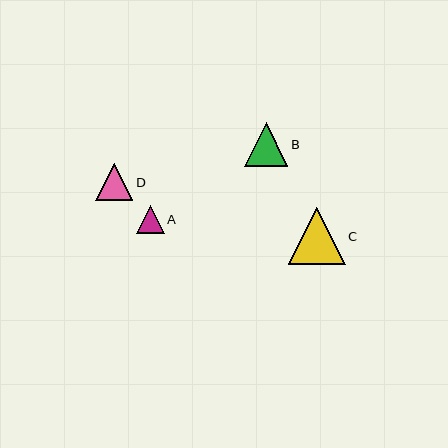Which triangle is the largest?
Triangle C is the largest with a size of approximately 57 pixels.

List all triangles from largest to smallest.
From largest to smallest: C, B, D, A.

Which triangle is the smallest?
Triangle A is the smallest with a size of approximately 28 pixels.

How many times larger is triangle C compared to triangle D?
Triangle C is approximately 1.5 times the size of triangle D.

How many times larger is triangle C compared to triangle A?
Triangle C is approximately 2.1 times the size of triangle A.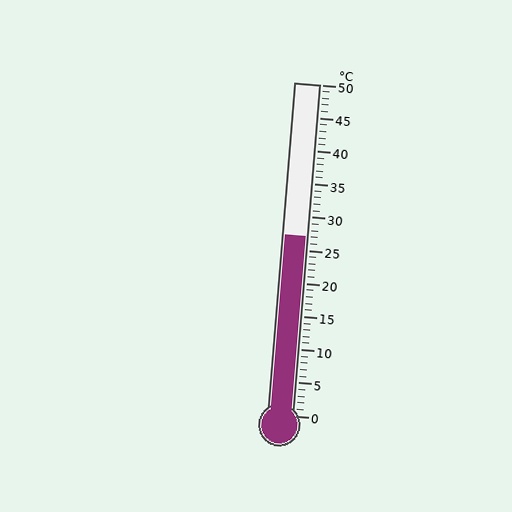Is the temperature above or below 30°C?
The temperature is below 30°C.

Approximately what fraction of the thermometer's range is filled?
The thermometer is filled to approximately 55% of its range.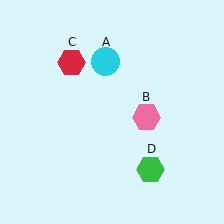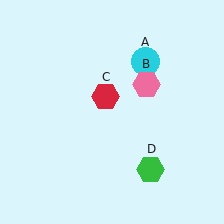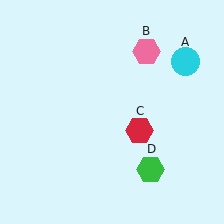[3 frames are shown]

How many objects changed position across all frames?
3 objects changed position: cyan circle (object A), pink hexagon (object B), red hexagon (object C).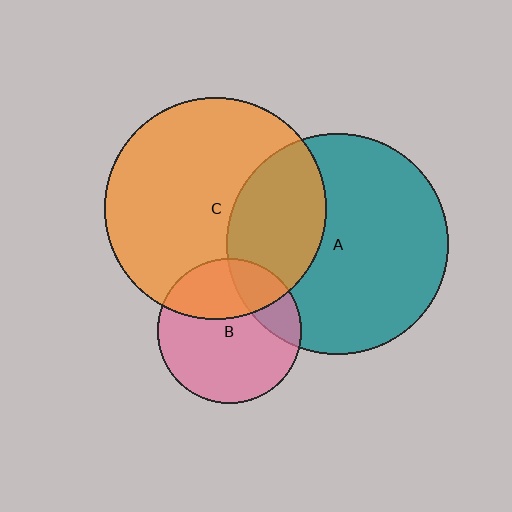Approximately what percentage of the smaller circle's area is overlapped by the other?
Approximately 30%.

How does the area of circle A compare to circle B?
Approximately 2.4 times.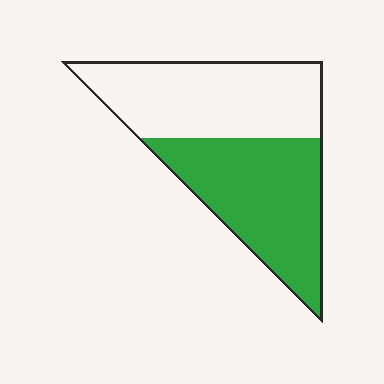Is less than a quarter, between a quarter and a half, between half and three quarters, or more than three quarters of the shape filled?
Between a quarter and a half.